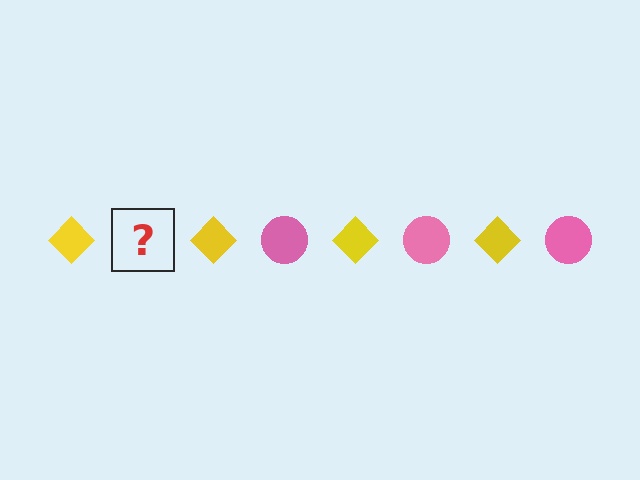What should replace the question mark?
The question mark should be replaced with a pink circle.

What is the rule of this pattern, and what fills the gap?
The rule is that the pattern alternates between yellow diamond and pink circle. The gap should be filled with a pink circle.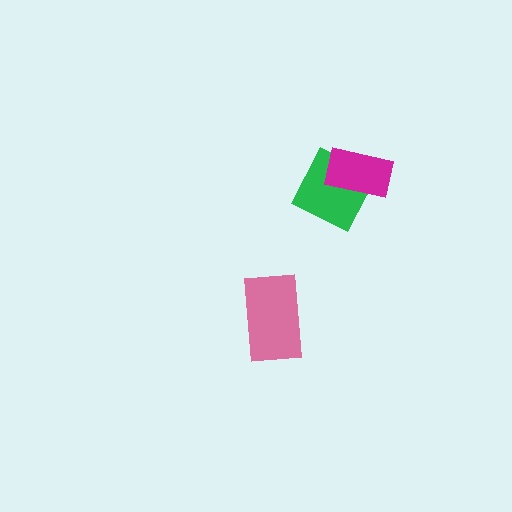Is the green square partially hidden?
Yes, it is partially covered by another shape.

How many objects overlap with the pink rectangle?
0 objects overlap with the pink rectangle.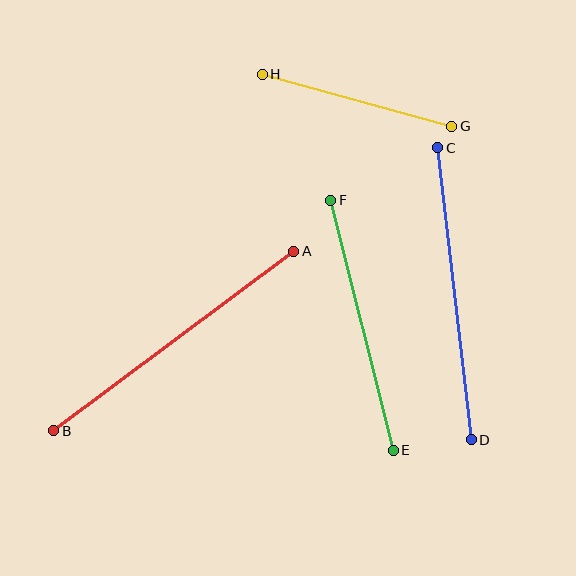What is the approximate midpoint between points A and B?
The midpoint is at approximately (174, 341) pixels.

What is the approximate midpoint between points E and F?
The midpoint is at approximately (362, 325) pixels.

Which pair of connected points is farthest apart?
Points A and B are farthest apart.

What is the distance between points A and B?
The distance is approximately 300 pixels.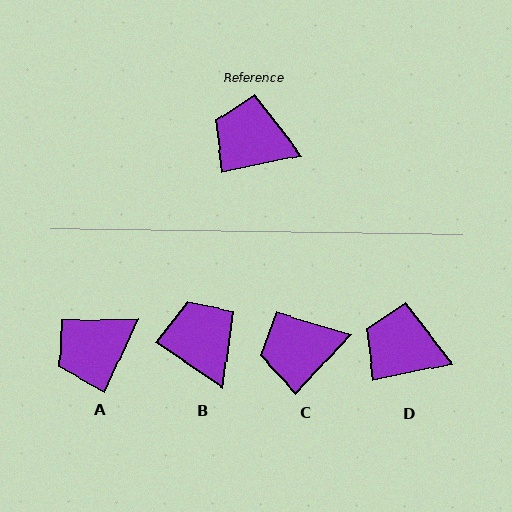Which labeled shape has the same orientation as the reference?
D.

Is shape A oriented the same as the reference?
No, it is off by about 54 degrees.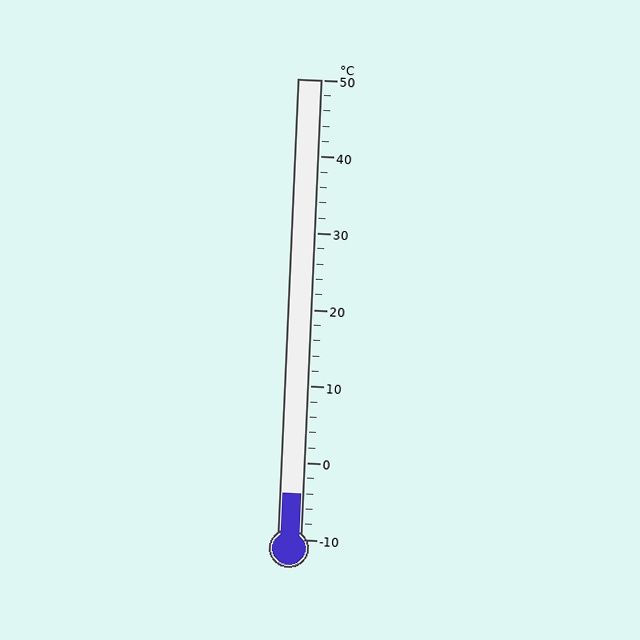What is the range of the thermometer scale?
The thermometer scale ranges from -10°C to 50°C.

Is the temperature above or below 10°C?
The temperature is below 10°C.